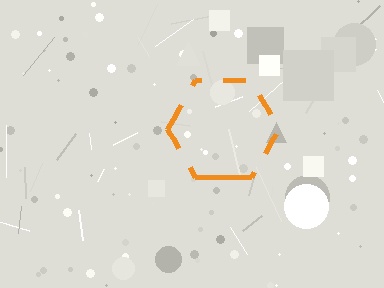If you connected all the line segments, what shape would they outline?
They would outline a hexagon.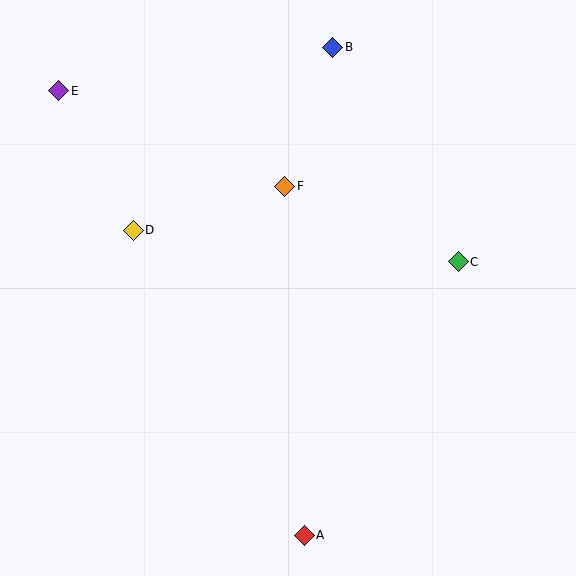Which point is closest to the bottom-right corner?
Point A is closest to the bottom-right corner.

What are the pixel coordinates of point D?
Point D is at (133, 230).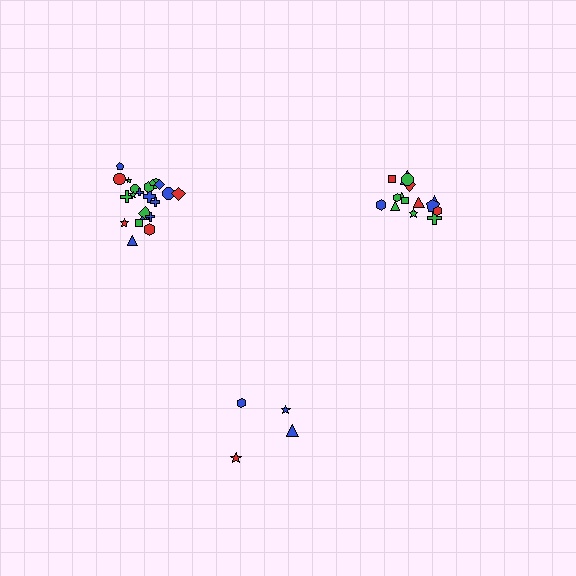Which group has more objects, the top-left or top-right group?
The top-left group.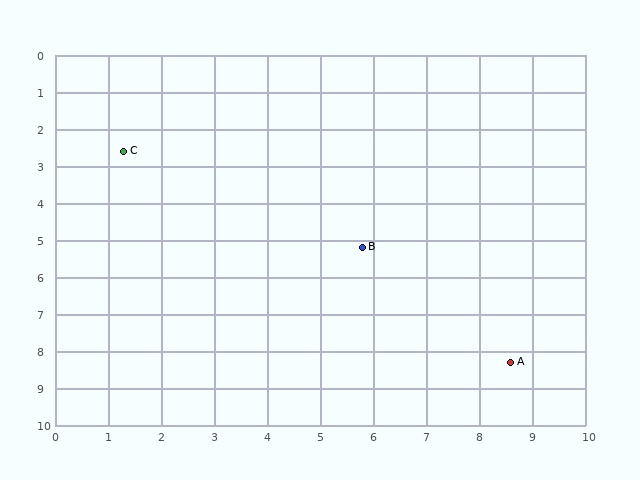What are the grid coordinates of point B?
Point B is at approximately (5.8, 5.2).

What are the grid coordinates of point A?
Point A is at approximately (8.6, 8.3).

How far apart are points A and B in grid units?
Points A and B are about 4.2 grid units apart.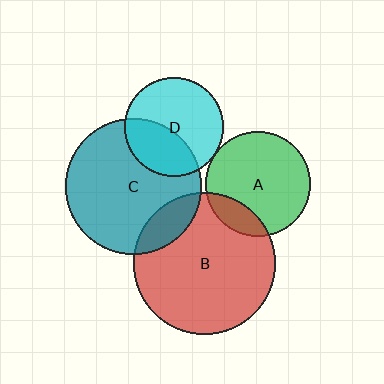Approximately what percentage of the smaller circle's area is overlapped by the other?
Approximately 35%.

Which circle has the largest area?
Circle B (red).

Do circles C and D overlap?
Yes.